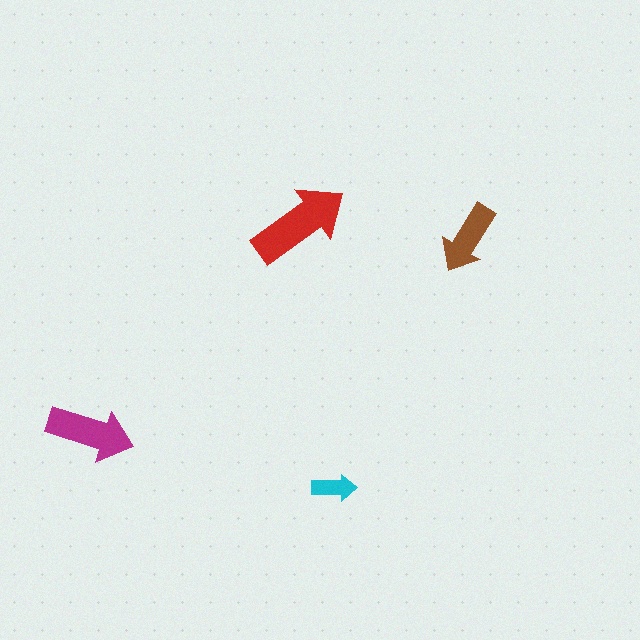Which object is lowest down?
The cyan arrow is bottommost.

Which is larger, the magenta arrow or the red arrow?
The red one.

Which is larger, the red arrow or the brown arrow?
The red one.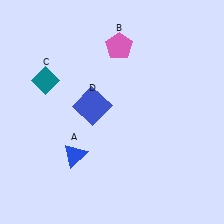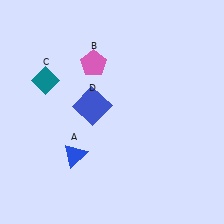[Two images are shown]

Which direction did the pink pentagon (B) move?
The pink pentagon (B) moved left.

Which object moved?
The pink pentagon (B) moved left.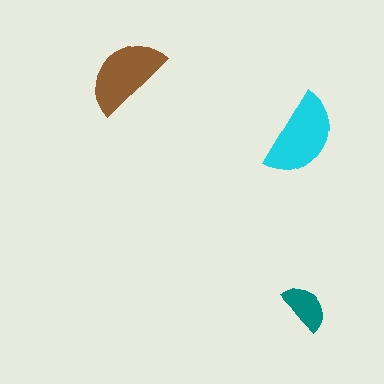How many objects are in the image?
There are 3 objects in the image.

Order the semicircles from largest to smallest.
the cyan one, the brown one, the teal one.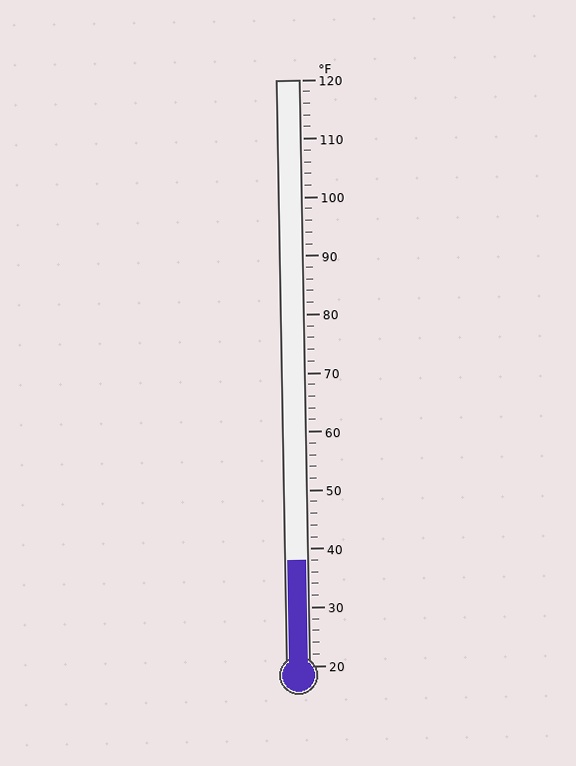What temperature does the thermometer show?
The thermometer shows approximately 38°F.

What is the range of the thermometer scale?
The thermometer scale ranges from 20°F to 120°F.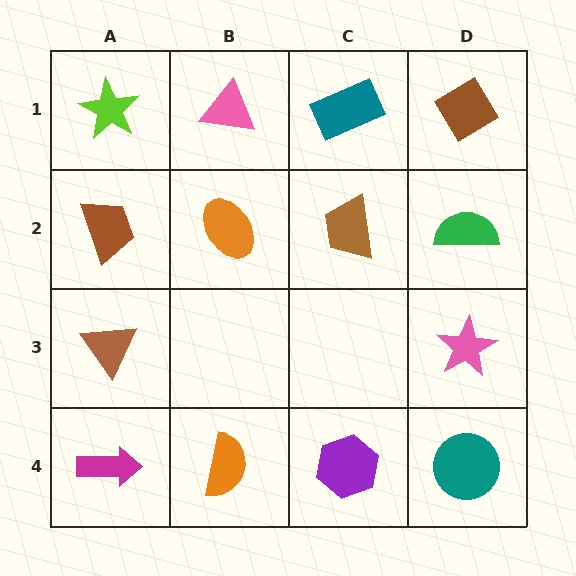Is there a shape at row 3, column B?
No, that cell is empty.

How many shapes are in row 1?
4 shapes.